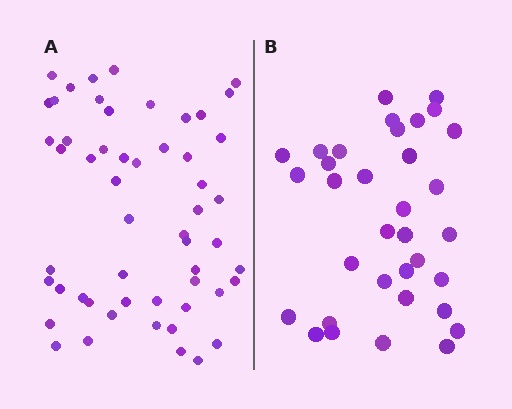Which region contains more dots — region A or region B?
Region A (the left region) has more dots.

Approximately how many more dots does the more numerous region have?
Region A has approximately 20 more dots than region B.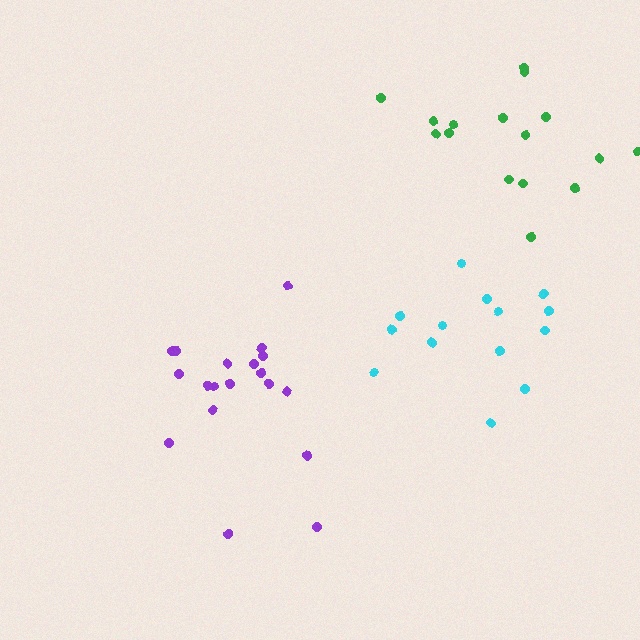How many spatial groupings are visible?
There are 3 spatial groupings.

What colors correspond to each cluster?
The clusters are colored: cyan, purple, green.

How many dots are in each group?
Group 1: 14 dots, Group 2: 19 dots, Group 3: 16 dots (49 total).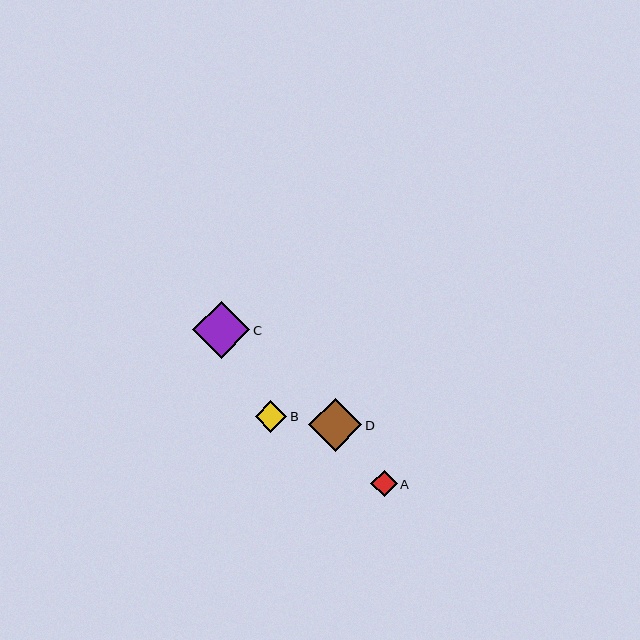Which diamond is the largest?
Diamond C is the largest with a size of approximately 57 pixels.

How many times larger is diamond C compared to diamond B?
Diamond C is approximately 1.8 times the size of diamond B.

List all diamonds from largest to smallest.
From largest to smallest: C, D, B, A.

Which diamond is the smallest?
Diamond A is the smallest with a size of approximately 26 pixels.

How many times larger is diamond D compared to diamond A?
Diamond D is approximately 2.0 times the size of diamond A.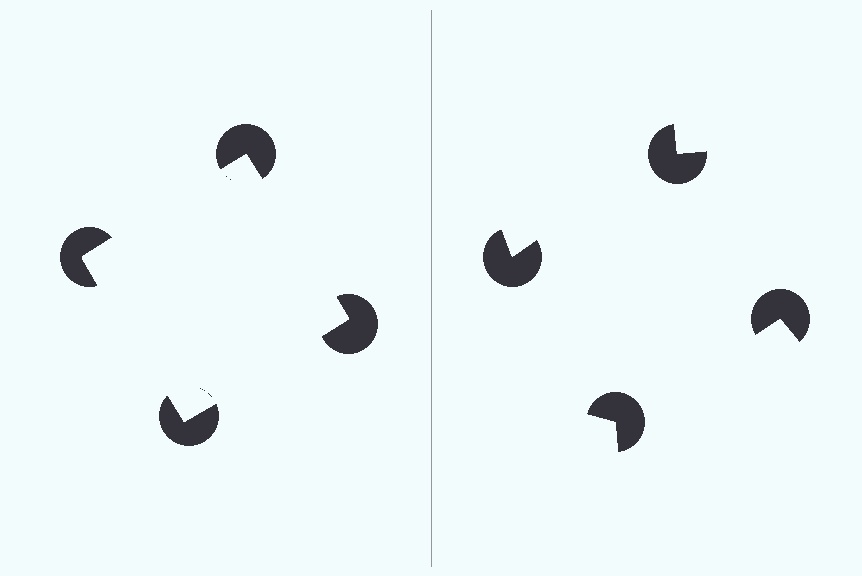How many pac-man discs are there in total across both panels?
8 — 4 on each side.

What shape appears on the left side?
An illusory square.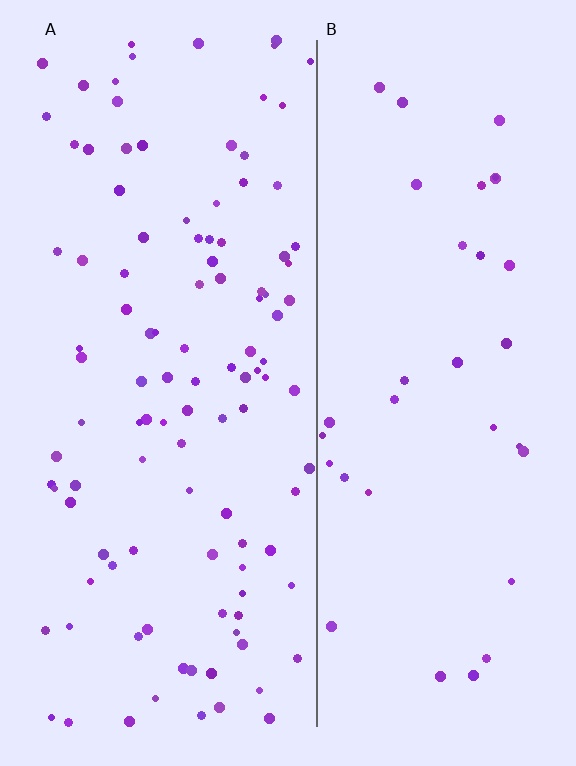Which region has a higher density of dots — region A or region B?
A (the left).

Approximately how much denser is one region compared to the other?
Approximately 3.1× — region A over region B.